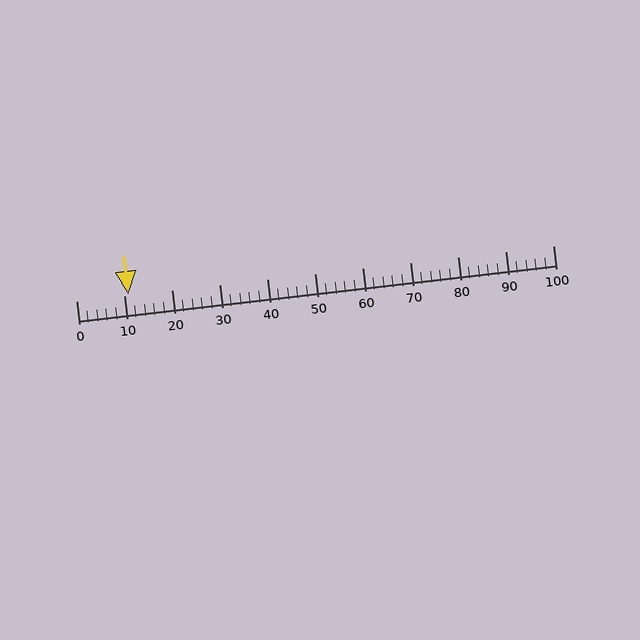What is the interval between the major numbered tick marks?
The major tick marks are spaced 10 units apart.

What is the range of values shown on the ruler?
The ruler shows values from 0 to 100.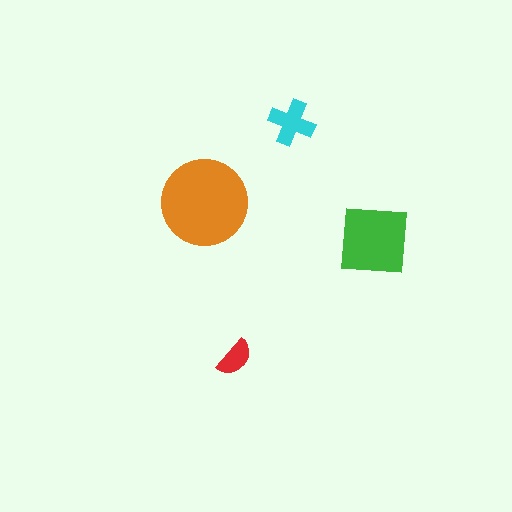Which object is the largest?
The orange circle.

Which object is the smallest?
The red semicircle.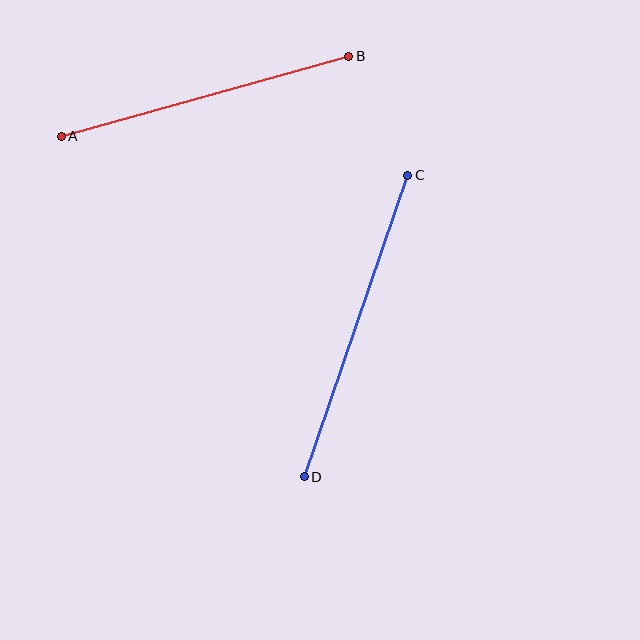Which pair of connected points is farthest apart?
Points C and D are farthest apart.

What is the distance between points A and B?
The distance is approximately 298 pixels.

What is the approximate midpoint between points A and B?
The midpoint is at approximately (205, 96) pixels.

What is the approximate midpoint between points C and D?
The midpoint is at approximately (356, 326) pixels.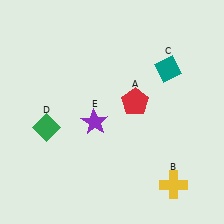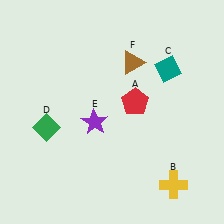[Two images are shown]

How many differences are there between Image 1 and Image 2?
There is 1 difference between the two images.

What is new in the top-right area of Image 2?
A brown triangle (F) was added in the top-right area of Image 2.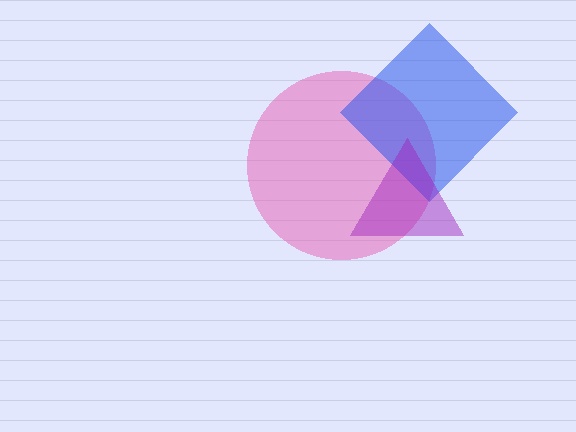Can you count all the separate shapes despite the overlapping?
Yes, there are 3 separate shapes.